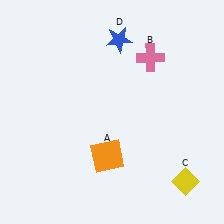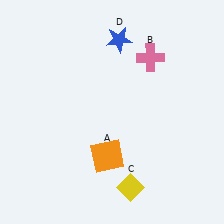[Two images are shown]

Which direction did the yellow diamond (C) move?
The yellow diamond (C) moved left.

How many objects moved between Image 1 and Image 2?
1 object moved between the two images.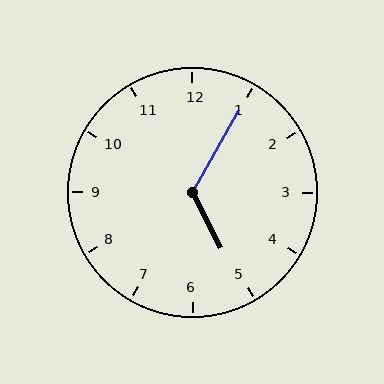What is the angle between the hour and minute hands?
Approximately 122 degrees.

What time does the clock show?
5:05.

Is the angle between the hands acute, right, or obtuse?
It is obtuse.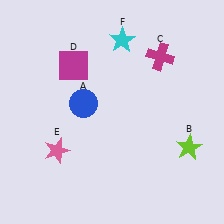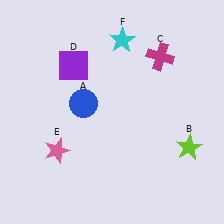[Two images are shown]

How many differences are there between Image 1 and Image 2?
There is 1 difference between the two images.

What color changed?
The square (D) changed from magenta in Image 1 to purple in Image 2.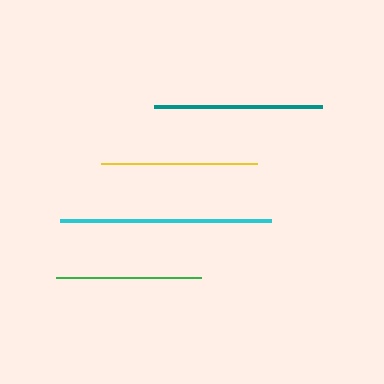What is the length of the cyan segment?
The cyan segment is approximately 211 pixels long.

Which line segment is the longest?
The cyan line is the longest at approximately 211 pixels.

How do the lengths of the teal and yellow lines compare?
The teal and yellow lines are approximately the same length.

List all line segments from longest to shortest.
From longest to shortest: cyan, teal, yellow, green.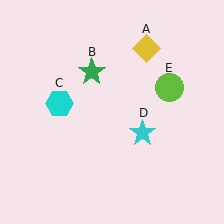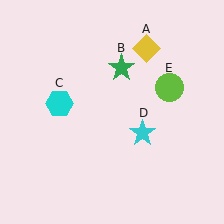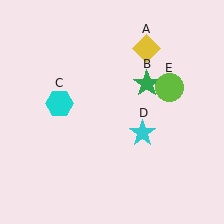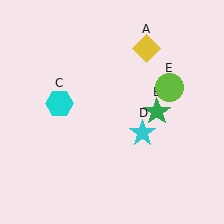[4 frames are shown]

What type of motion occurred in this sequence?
The green star (object B) rotated clockwise around the center of the scene.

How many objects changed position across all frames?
1 object changed position: green star (object B).